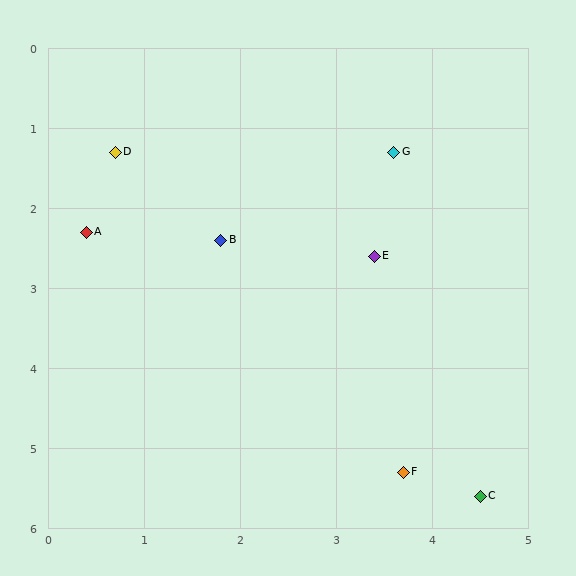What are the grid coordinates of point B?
Point B is at approximately (1.8, 2.4).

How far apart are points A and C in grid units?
Points A and C are about 5.3 grid units apart.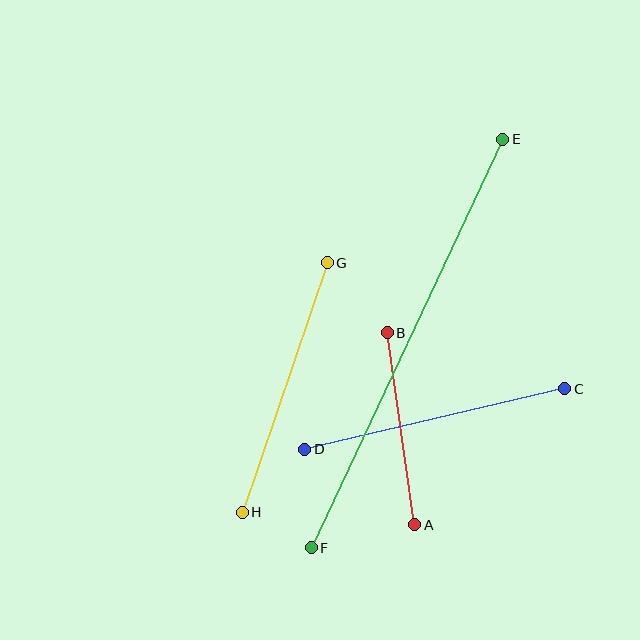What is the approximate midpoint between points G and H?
The midpoint is at approximately (285, 387) pixels.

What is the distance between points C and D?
The distance is approximately 267 pixels.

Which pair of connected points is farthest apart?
Points E and F are farthest apart.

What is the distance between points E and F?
The distance is approximately 451 pixels.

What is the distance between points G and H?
The distance is approximately 264 pixels.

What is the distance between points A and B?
The distance is approximately 194 pixels.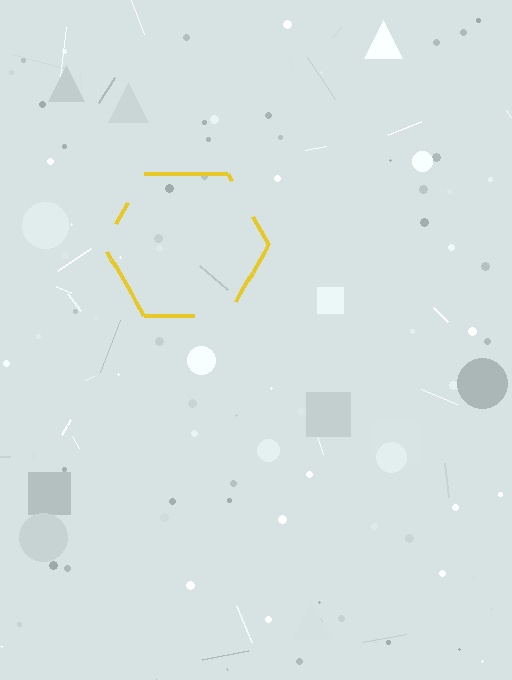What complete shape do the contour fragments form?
The contour fragments form a hexagon.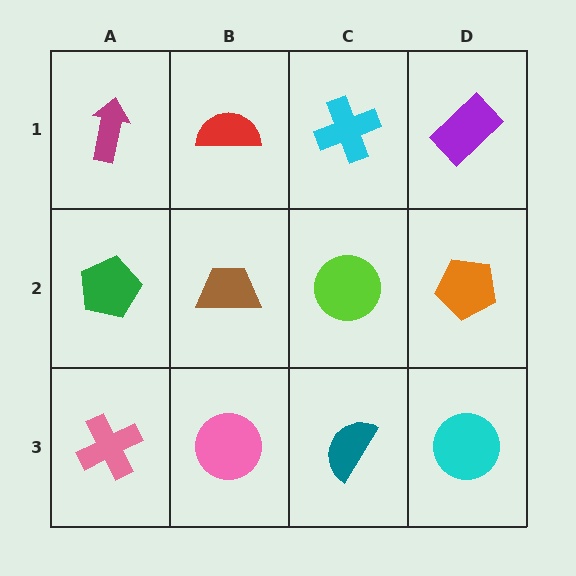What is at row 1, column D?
A purple rectangle.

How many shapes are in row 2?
4 shapes.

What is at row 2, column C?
A lime circle.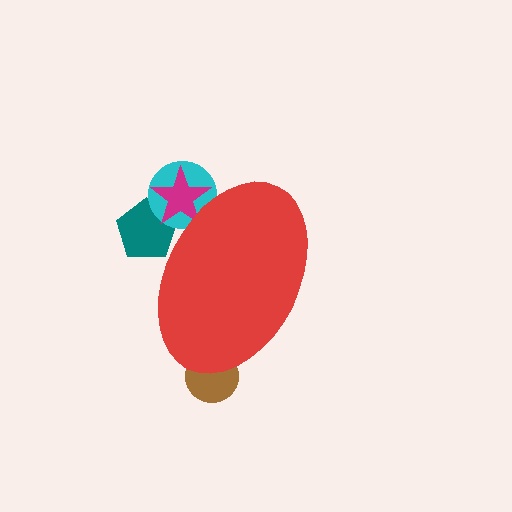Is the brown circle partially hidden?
Yes, the brown circle is partially hidden behind the red ellipse.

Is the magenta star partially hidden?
Yes, the magenta star is partially hidden behind the red ellipse.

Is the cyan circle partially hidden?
Yes, the cyan circle is partially hidden behind the red ellipse.